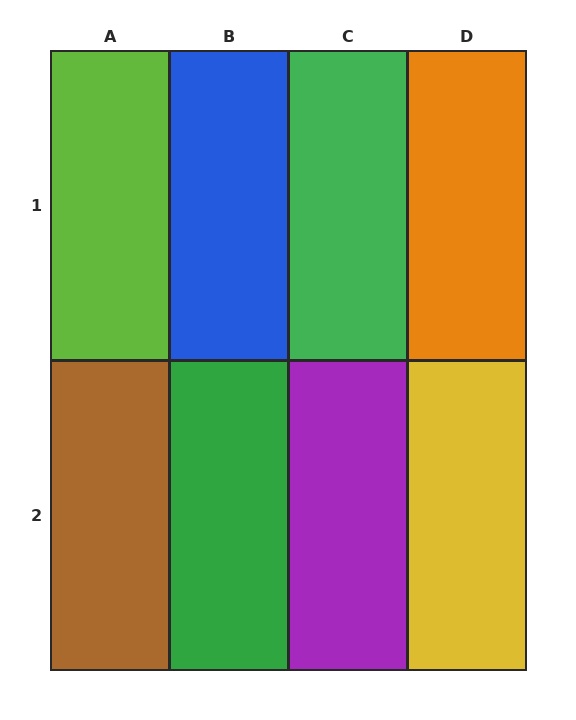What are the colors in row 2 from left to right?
Brown, green, purple, yellow.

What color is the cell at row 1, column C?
Green.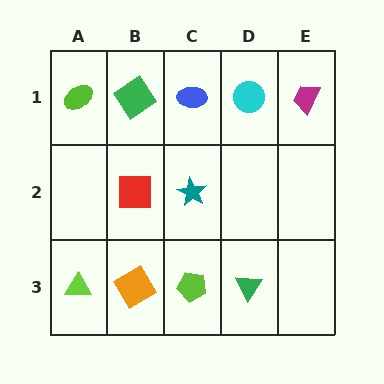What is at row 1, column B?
A green diamond.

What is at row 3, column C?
A lime pentagon.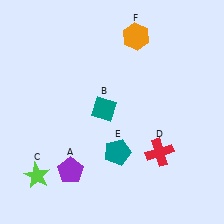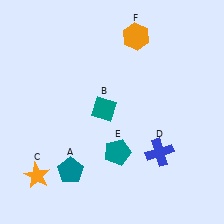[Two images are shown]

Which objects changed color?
A changed from purple to teal. C changed from lime to orange. D changed from red to blue.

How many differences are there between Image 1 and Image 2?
There are 3 differences between the two images.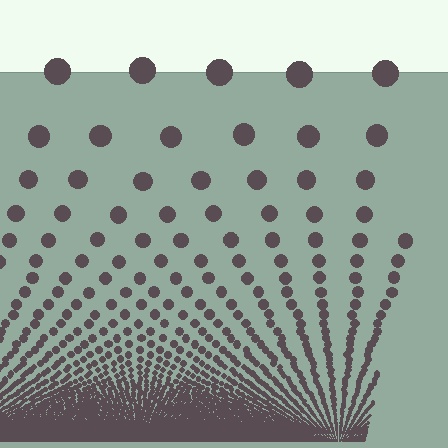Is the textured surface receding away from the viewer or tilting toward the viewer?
The surface appears to tilt toward the viewer. Texture elements get larger and sparser toward the top.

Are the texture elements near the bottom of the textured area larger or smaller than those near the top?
Smaller. The gradient is inverted — elements near the bottom are smaller and denser.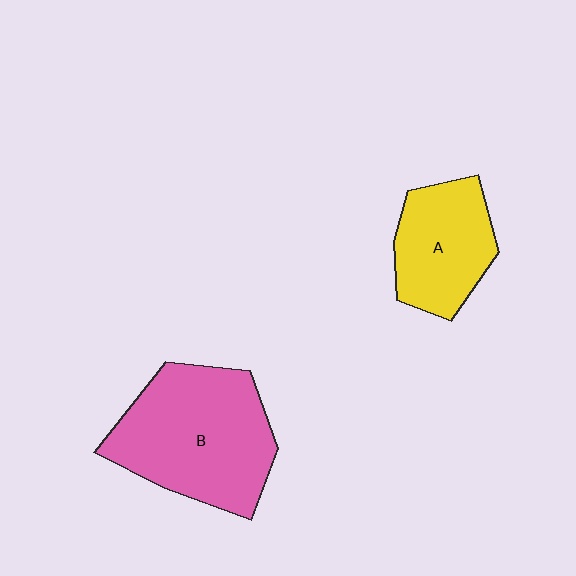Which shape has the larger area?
Shape B (pink).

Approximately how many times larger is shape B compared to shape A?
Approximately 1.6 times.